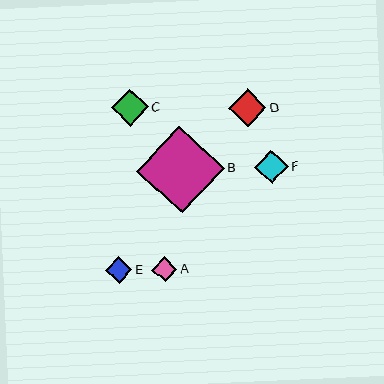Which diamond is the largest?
Diamond B is the largest with a size of approximately 87 pixels.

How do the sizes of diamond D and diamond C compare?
Diamond D and diamond C are approximately the same size.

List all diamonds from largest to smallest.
From largest to smallest: B, D, C, F, E, A.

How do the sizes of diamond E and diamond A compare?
Diamond E and diamond A are approximately the same size.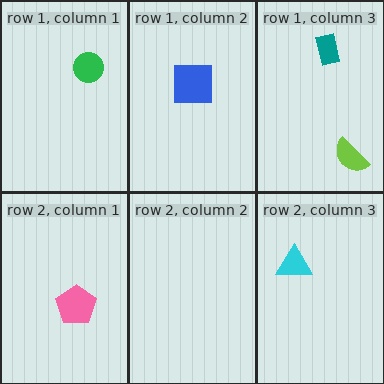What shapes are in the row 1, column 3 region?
The teal rectangle, the lime semicircle.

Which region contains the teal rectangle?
The row 1, column 3 region.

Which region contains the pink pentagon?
The row 2, column 1 region.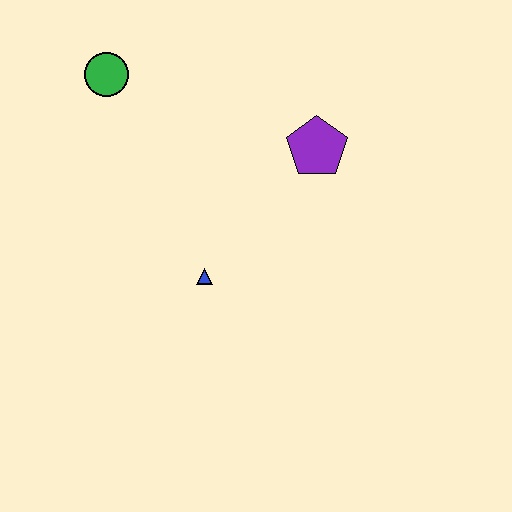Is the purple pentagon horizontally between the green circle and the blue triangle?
No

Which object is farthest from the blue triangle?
The green circle is farthest from the blue triangle.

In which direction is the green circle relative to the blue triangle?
The green circle is above the blue triangle.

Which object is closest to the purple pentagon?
The blue triangle is closest to the purple pentagon.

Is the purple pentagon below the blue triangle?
No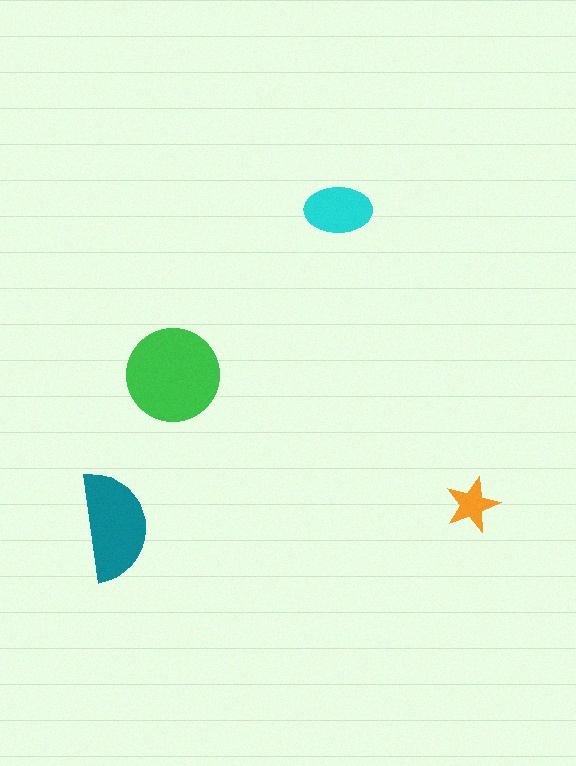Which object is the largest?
The green circle.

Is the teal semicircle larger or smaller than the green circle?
Smaller.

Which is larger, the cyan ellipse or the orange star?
The cyan ellipse.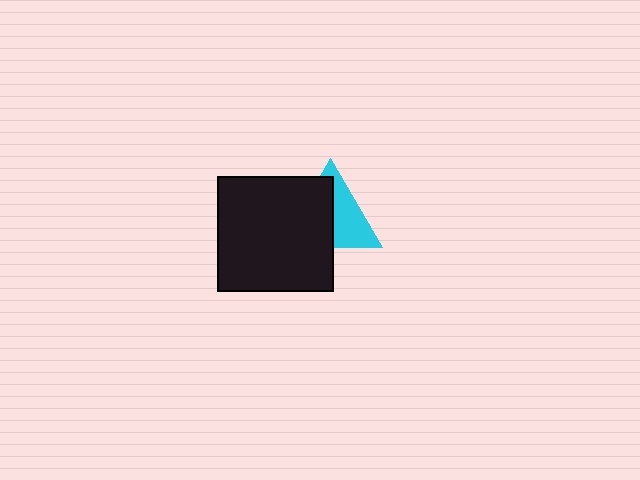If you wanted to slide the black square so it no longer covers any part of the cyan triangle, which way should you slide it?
Slide it left — that is the most direct way to separate the two shapes.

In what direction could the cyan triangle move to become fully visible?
The cyan triangle could move right. That would shift it out from behind the black square entirely.